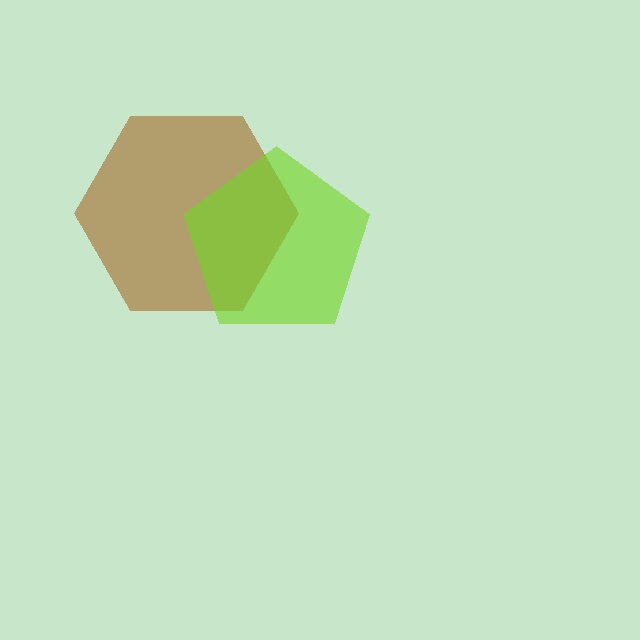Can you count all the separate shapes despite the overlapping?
Yes, there are 2 separate shapes.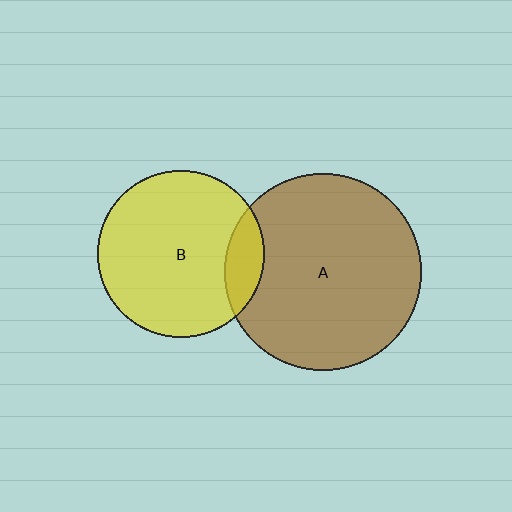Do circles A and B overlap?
Yes.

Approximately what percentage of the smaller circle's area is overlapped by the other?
Approximately 15%.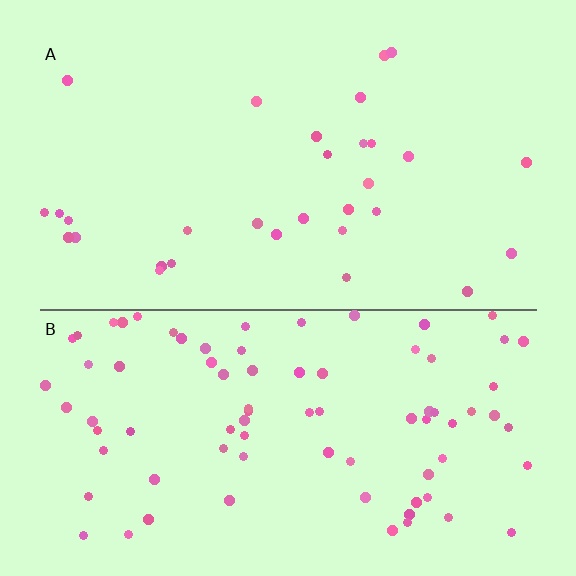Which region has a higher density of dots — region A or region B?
B (the bottom).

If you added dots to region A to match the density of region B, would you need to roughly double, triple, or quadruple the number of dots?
Approximately triple.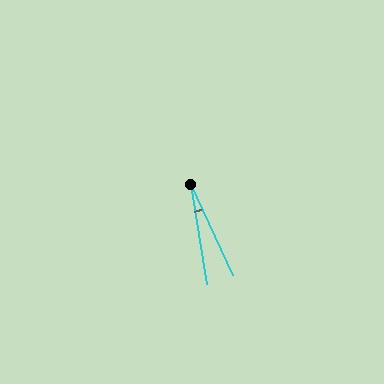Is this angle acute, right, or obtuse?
It is acute.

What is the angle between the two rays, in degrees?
Approximately 16 degrees.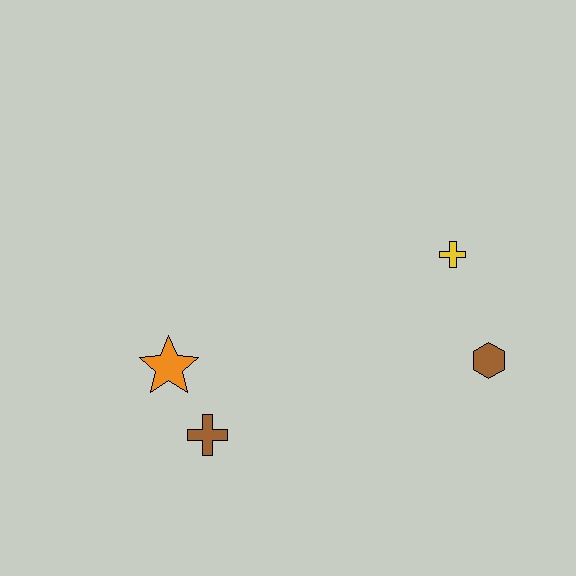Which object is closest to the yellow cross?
The brown hexagon is closest to the yellow cross.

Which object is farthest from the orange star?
The brown hexagon is farthest from the orange star.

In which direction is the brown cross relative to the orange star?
The brown cross is below the orange star.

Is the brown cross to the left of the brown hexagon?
Yes